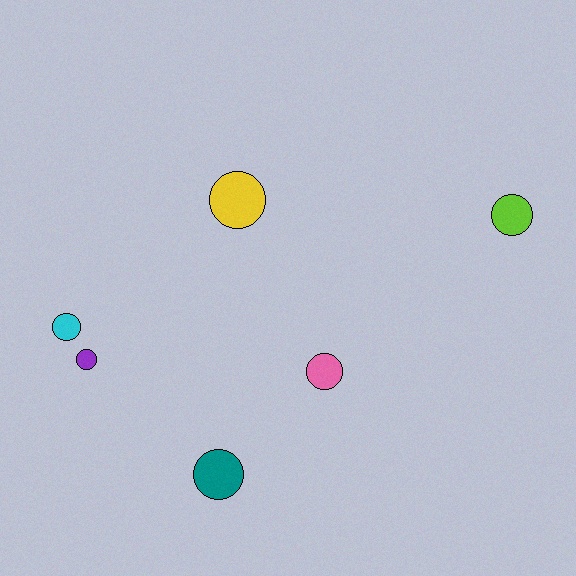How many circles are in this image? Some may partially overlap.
There are 6 circles.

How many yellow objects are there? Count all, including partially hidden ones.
There is 1 yellow object.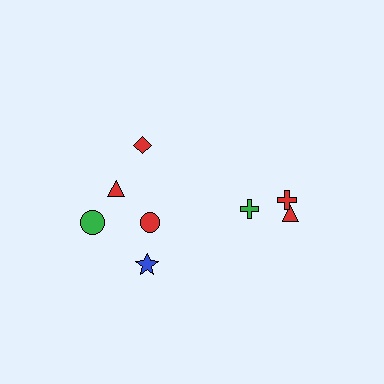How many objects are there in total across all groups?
There are 8 objects.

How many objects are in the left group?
There are 5 objects.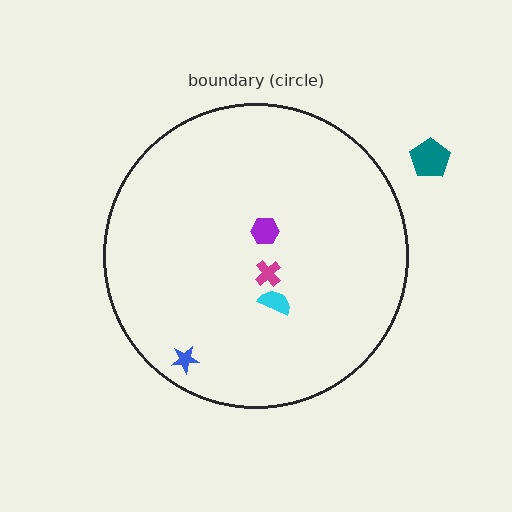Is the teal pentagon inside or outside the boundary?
Outside.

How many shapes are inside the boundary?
4 inside, 1 outside.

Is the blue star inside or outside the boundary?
Inside.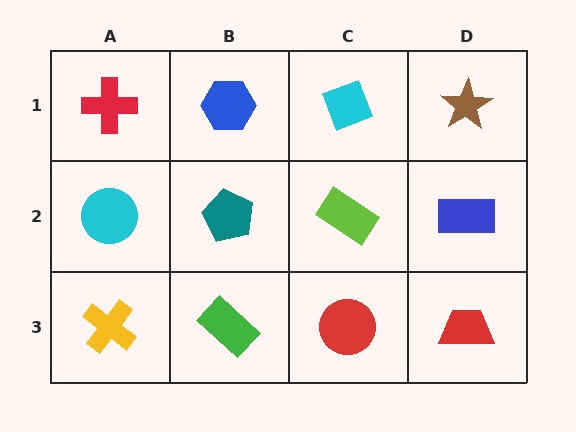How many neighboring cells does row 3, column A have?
2.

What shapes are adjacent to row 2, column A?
A red cross (row 1, column A), a yellow cross (row 3, column A), a teal pentagon (row 2, column B).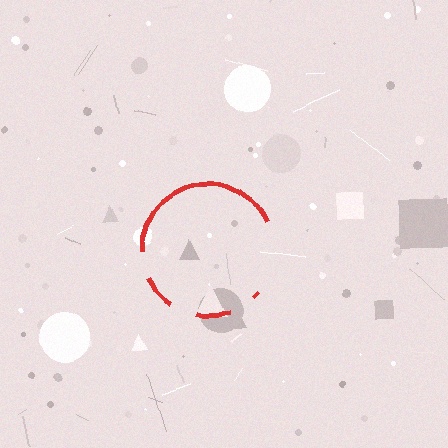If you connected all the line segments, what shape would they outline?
They would outline a circle.